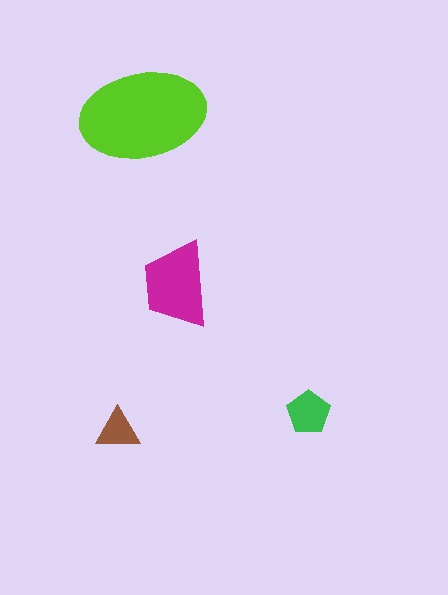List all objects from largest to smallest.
The lime ellipse, the magenta trapezoid, the green pentagon, the brown triangle.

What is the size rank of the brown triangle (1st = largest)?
4th.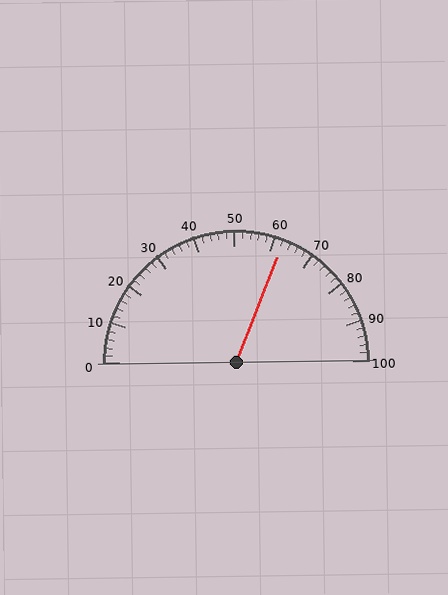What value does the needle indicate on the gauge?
The needle indicates approximately 62.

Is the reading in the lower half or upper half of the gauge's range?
The reading is in the upper half of the range (0 to 100).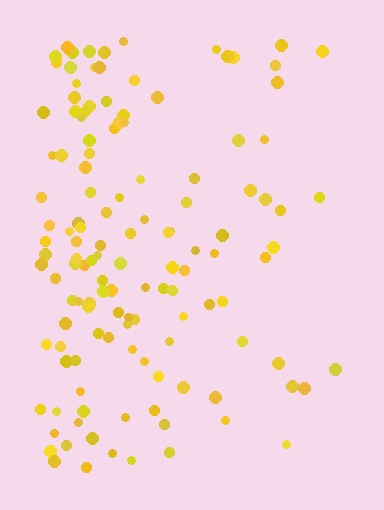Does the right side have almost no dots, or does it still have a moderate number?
Still a moderate number, just noticeably fewer than the left.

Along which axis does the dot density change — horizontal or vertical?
Horizontal.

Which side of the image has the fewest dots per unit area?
The right.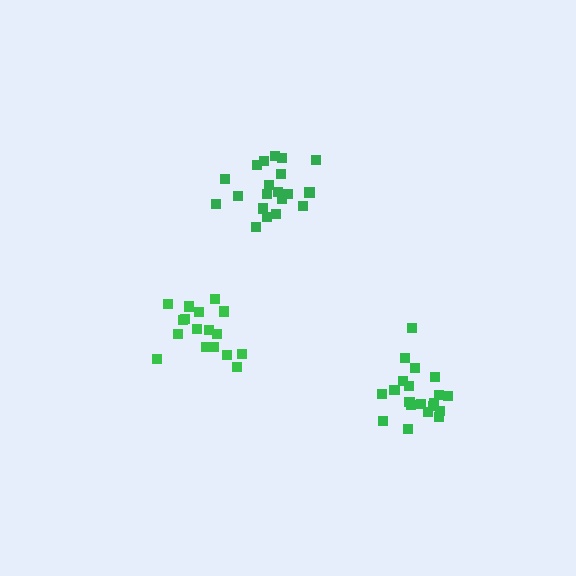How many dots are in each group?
Group 1: 17 dots, Group 2: 20 dots, Group 3: 20 dots (57 total).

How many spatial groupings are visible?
There are 3 spatial groupings.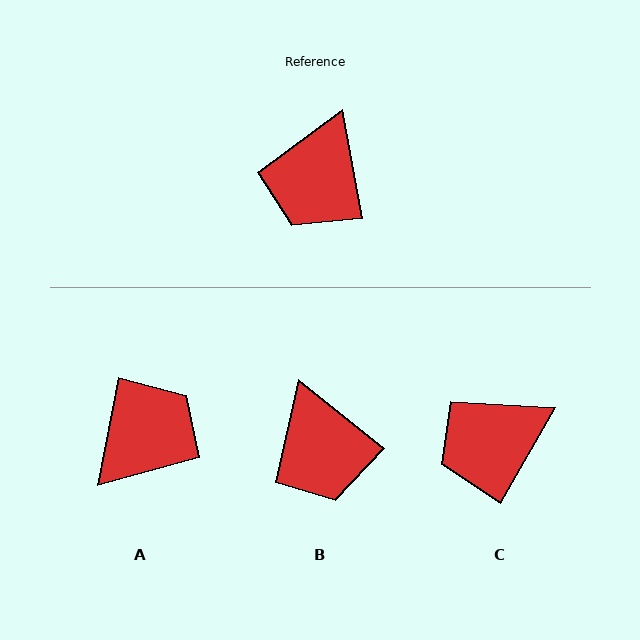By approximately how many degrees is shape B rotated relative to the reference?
Approximately 41 degrees counter-clockwise.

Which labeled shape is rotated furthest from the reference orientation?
A, about 159 degrees away.